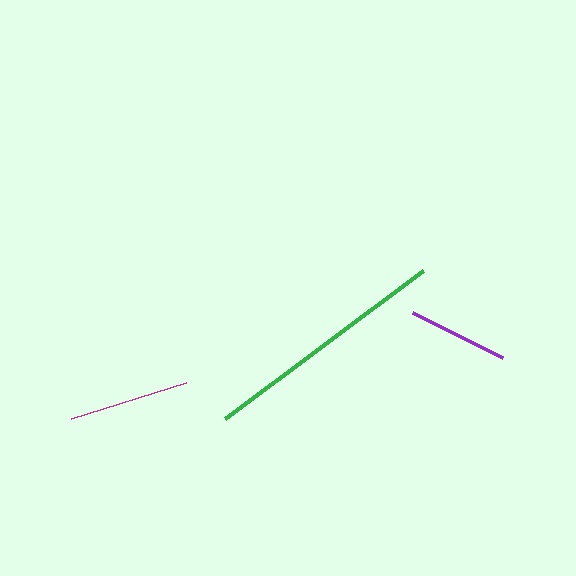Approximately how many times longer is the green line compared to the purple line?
The green line is approximately 2.4 times the length of the purple line.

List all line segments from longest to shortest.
From longest to shortest: green, magenta, purple.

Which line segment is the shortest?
The purple line is the shortest at approximately 101 pixels.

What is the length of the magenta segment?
The magenta segment is approximately 120 pixels long.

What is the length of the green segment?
The green segment is approximately 247 pixels long.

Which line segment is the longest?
The green line is the longest at approximately 247 pixels.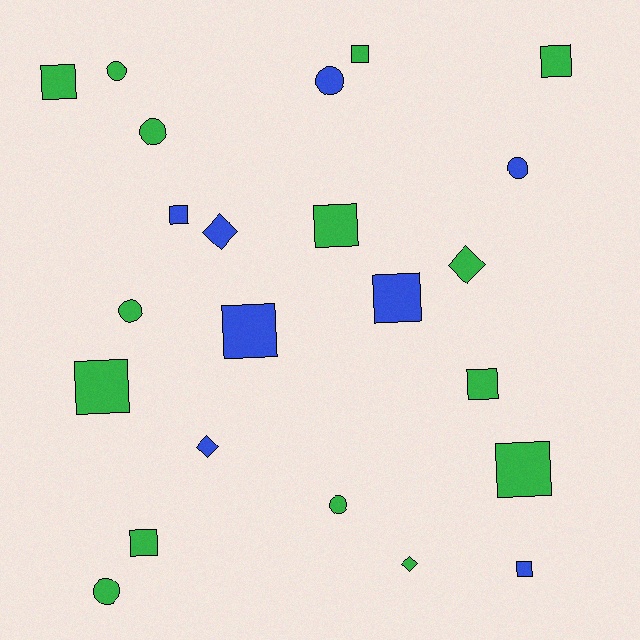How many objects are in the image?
There are 23 objects.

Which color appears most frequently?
Green, with 15 objects.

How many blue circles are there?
There are 2 blue circles.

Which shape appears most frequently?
Square, with 12 objects.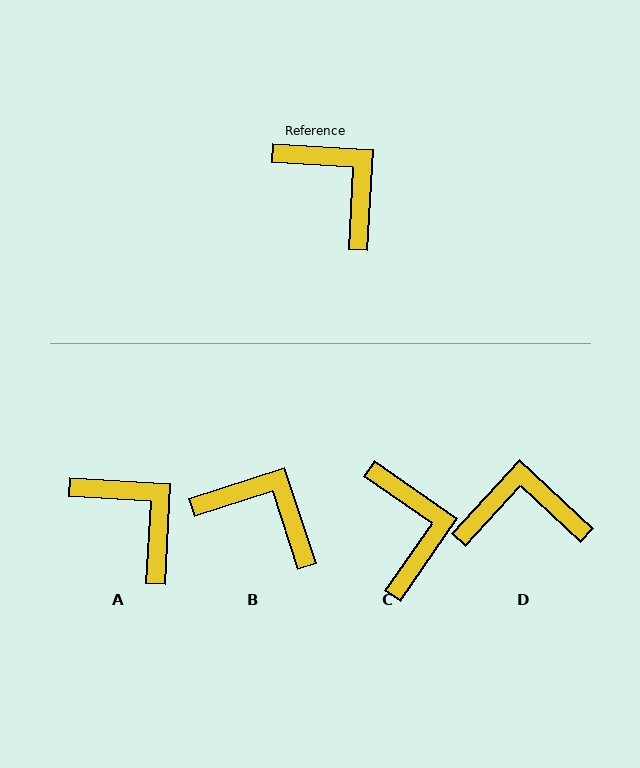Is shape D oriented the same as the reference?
No, it is off by about 51 degrees.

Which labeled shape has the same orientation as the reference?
A.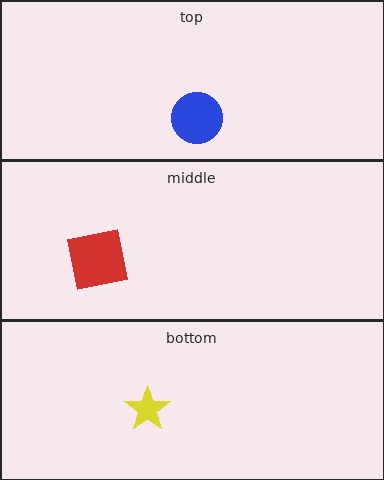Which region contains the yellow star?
The bottom region.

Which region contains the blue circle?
The top region.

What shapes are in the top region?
The blue circle.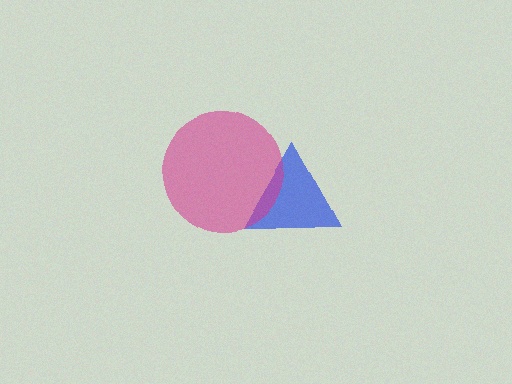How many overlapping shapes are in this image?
There are 2 overlapping shapes in the image.